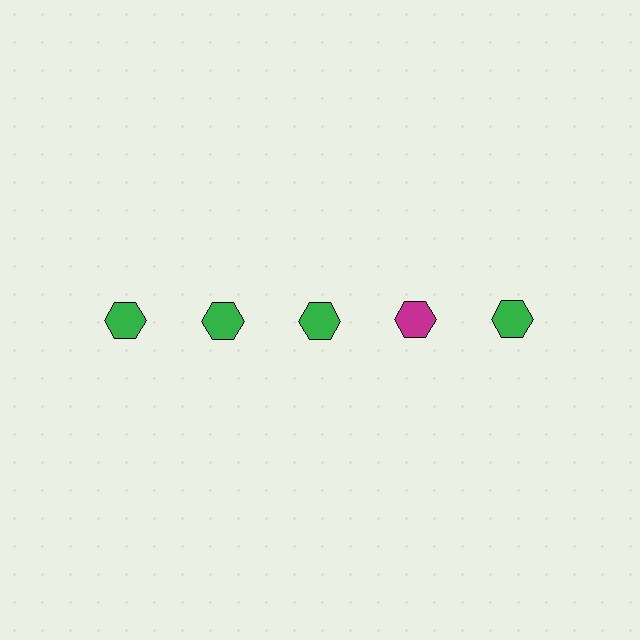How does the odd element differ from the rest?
It has a different color: magenta instead of green.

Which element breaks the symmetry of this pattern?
The magenta hexagon in the top row, second from right column breaks the symmetry. All other shapes are green hexagons.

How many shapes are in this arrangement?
There are 5 shapes arranged in a grid pattern.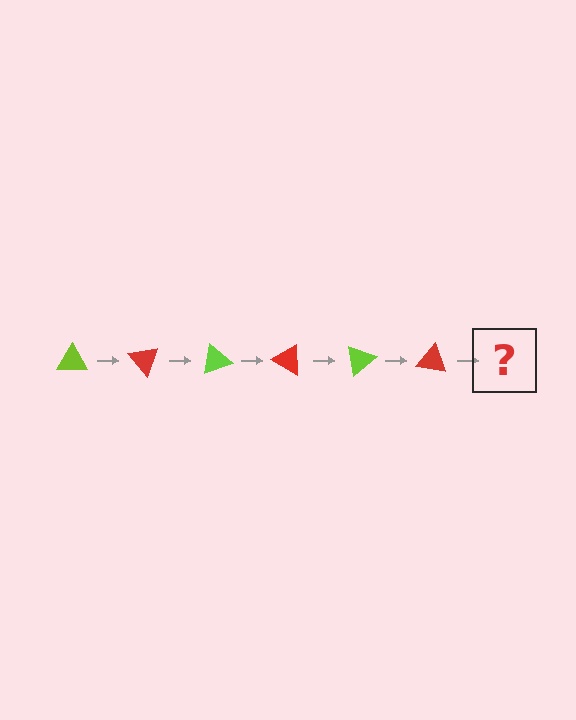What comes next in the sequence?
The next element should be a lime triangle, rotated 300 degrees from the start.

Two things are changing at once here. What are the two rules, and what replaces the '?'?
The two rules are that it rotates 50 degrees each step and the color cycles through lime and red. The '?' should be a lime triangle, rotated 300 degrees from the start.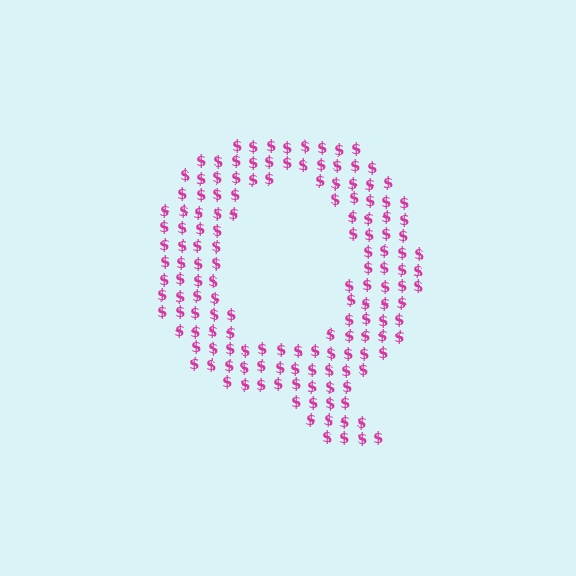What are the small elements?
The small elements are dollar signs.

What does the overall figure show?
The overall figure shows the letter Q.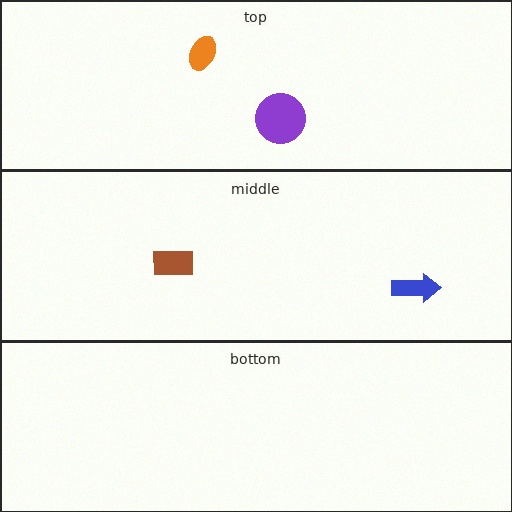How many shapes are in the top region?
2.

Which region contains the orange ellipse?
The top region.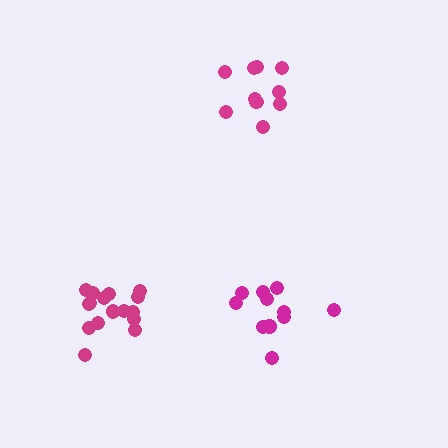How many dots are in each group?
Group 1: 11 dots, Group 2: 11 dots, Group 3: 16 dots (38 total).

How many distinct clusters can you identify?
There are 3 distinct clusters.